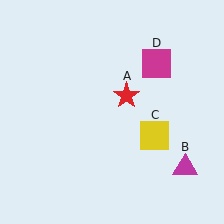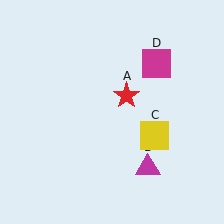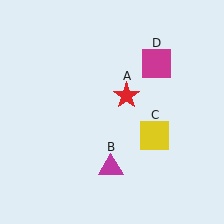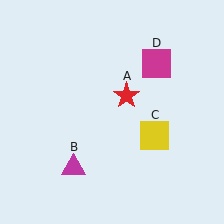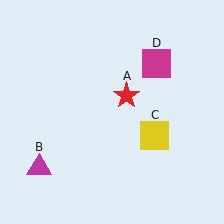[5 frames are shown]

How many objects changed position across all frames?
1 object changed position: magenta triangle (object B).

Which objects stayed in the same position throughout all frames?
Red star (object A) and yellow square (object C) and magenta square (object D) remained stationary.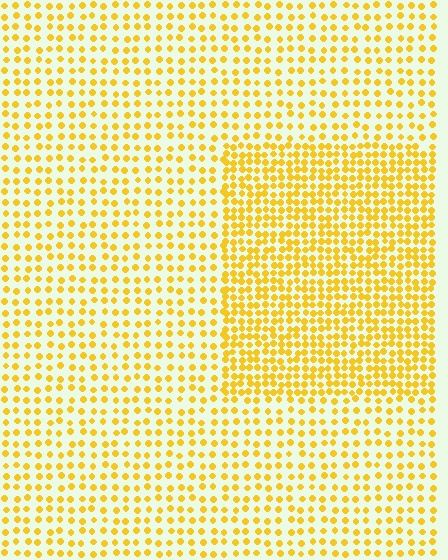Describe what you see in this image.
The image contains small yellow elements arranged at two different densities. A rectangle-shaped region is visible where the elements are more densely packed than the surrounding area.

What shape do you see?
I see a rectangle.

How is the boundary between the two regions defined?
The boundary is defined by a change in element density (approximately 1.9x ratio). All elements are the same color, size, and shape.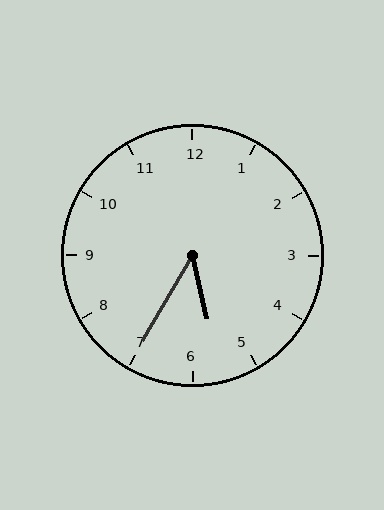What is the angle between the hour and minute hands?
Approximately 42 degrees.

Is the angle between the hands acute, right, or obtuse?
It is acute.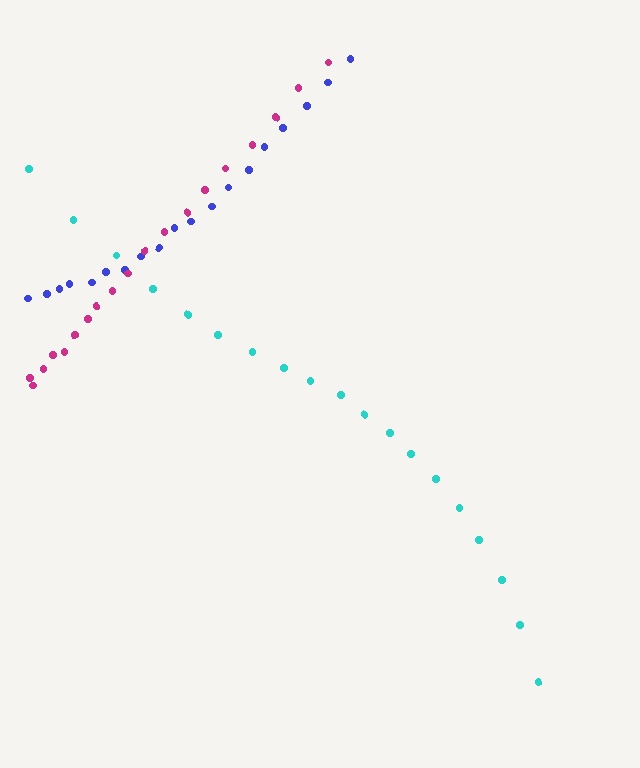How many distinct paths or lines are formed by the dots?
There are 3 distinct paths.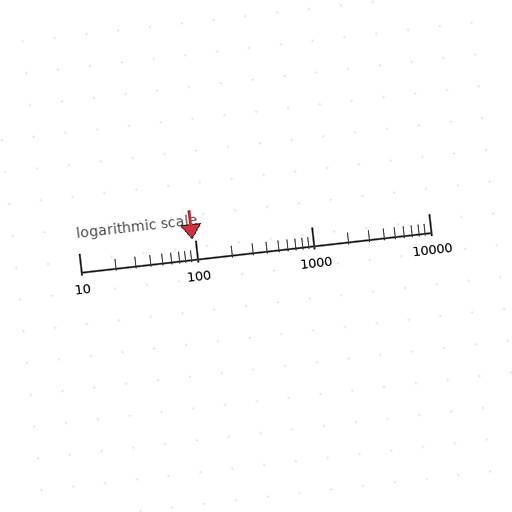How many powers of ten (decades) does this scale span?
The scale spans 3 decades, from 10 to 10000.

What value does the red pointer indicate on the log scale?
The pointer indicates approximately 94.